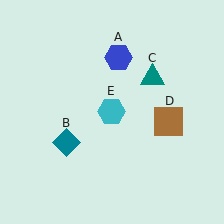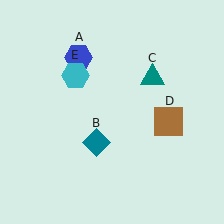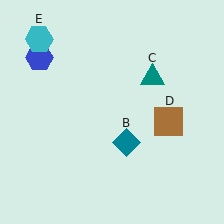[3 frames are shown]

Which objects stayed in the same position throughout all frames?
Teal triangle (object C) and brown square (object D) remained stationary.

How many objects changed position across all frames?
3 objects changed position: blue hexagon (object A), teal diamond (object B), cyan hexagon (object E).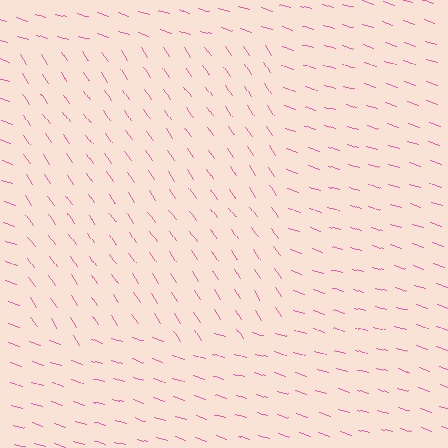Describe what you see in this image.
The image is filled with small pink line segments. A rectangle region in the image has lines oriented differently from the surrounding lines, creating a visible texture boundary.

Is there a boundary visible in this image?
Yes, there is a texture boundary formed by a change in line orientation.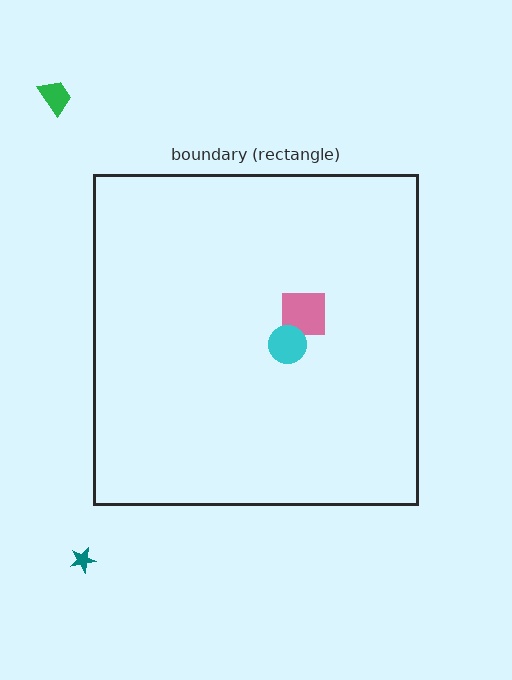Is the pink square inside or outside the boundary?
Inside.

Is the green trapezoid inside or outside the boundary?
Outside.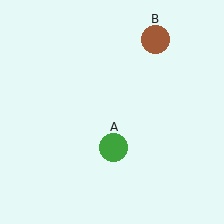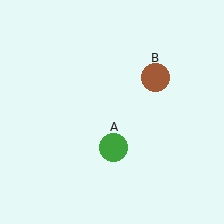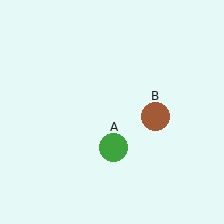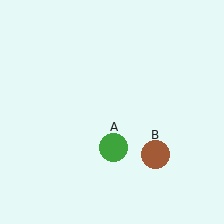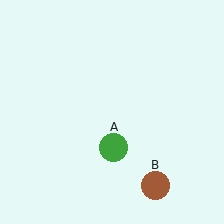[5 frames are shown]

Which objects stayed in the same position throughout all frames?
Green circle (object A) remained stationary.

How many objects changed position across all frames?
1 object changed position: brown circle (object B).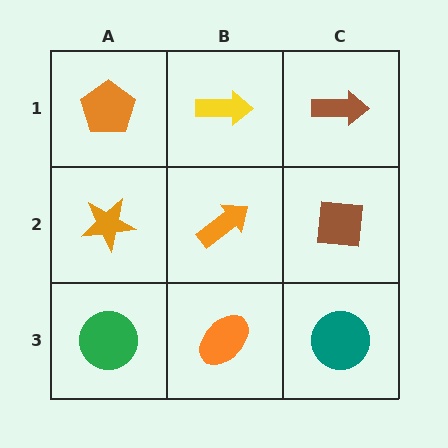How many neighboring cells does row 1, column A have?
2.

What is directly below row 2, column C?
A teal circle.